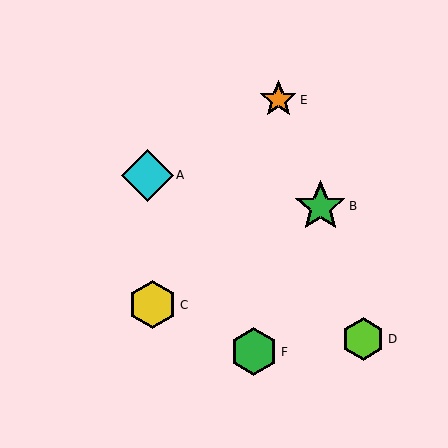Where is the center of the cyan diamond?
The center of the cyan diamond is at (147, 175).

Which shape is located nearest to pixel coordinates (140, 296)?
The yellow hexagon (labeled C) at (153, 305) is nearest to that location.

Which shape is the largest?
The cyan diamond (labeled A) is the largest.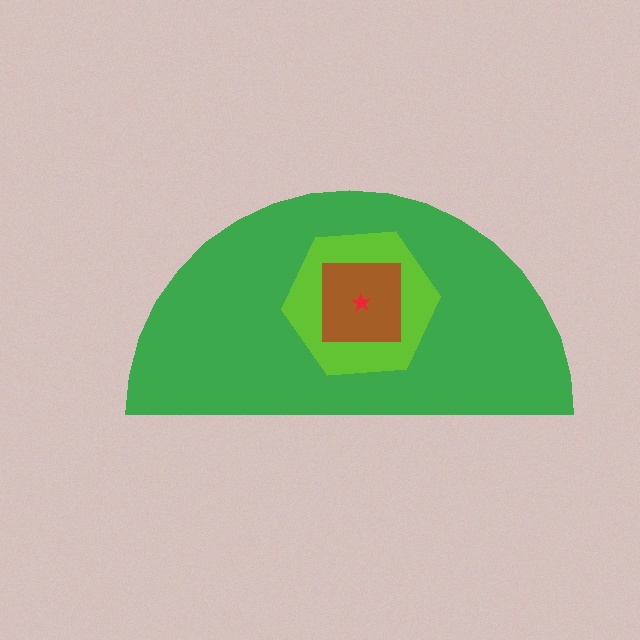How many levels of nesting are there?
4.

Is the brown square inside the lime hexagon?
Yes.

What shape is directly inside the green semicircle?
The lime hexagon.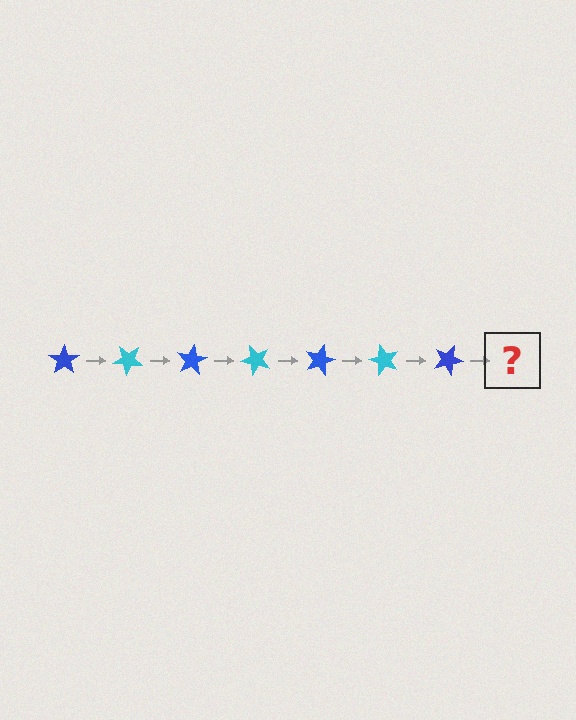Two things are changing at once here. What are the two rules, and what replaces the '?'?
The two rules are that it rotates 40 degrees each step and the color cycles through blue and cyan. The '?' should be a cyan star, rotated 280 degrees from the start.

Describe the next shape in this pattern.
It should be a cyan star, rotated 280 degrees from the start.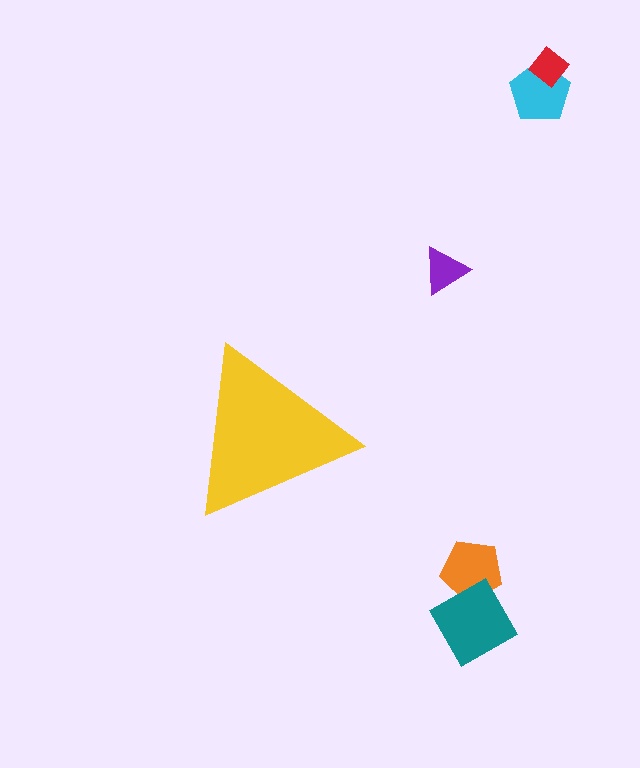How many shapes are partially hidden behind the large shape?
0 shapes are partially hidden.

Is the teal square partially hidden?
No, the teal square is fully visible.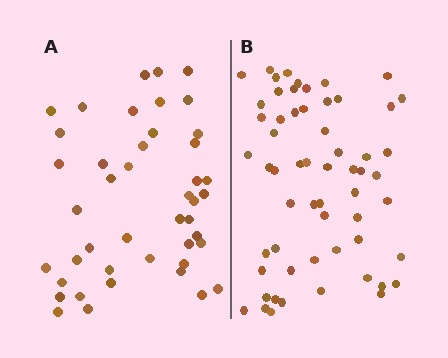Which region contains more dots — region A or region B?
Region B (the right region) has more dots.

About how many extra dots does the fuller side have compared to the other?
Region B has approximately 15 more dots than region A.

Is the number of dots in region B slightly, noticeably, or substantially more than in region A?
Region B has noticeably more, but not dramatically so. The ratio is roughly 1.3 to 1.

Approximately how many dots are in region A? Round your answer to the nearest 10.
About 40 dots. (The exact count is 44, which rounds to 40.)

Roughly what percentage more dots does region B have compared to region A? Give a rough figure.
About 35% more.